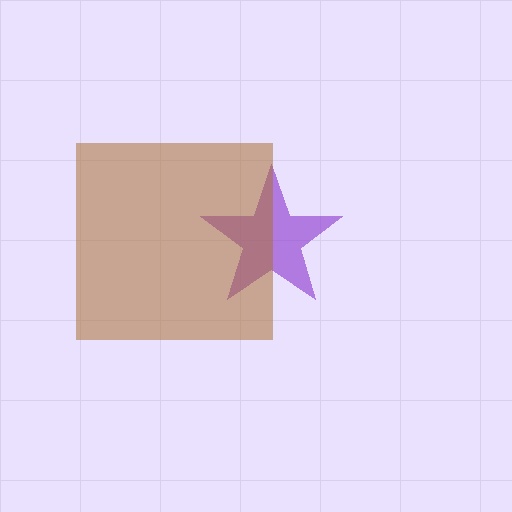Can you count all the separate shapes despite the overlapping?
Yes, there are 2 separate shapes.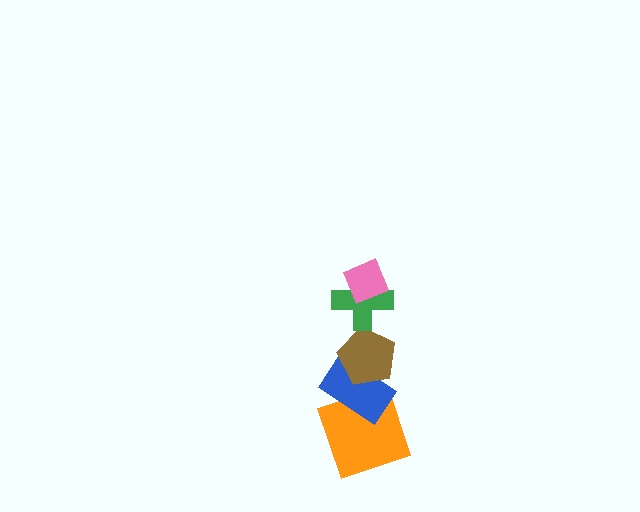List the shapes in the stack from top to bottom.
From top to bottom: the pink diamond, the green cross, the brown pentagon, the blue rectangle, the orange square.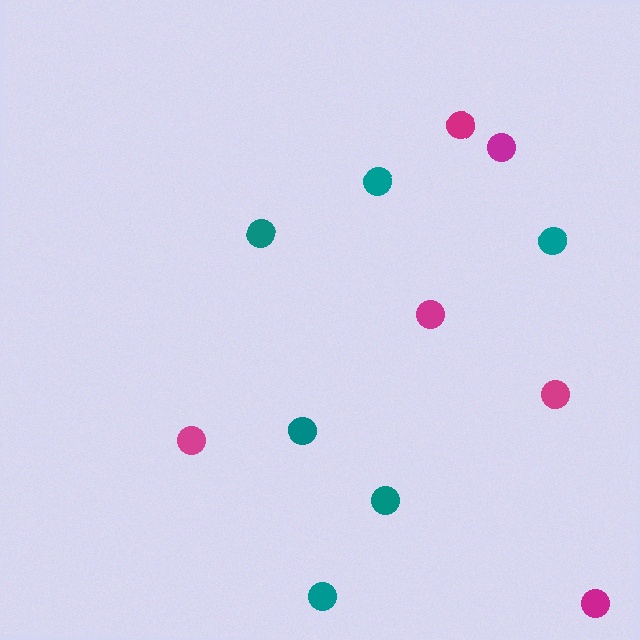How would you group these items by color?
There are 2 groups: one group of teal circles (6) and one group of magenta circles (6).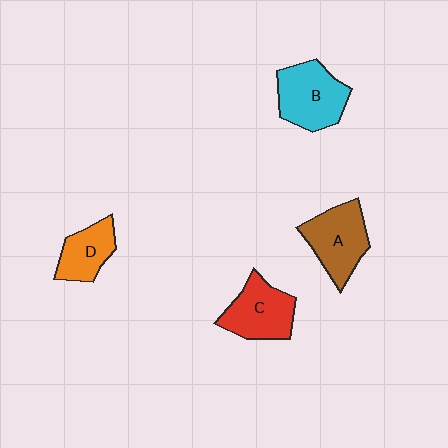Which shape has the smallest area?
Shape D (orange).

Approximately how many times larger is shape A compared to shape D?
Approximately 1.4 times.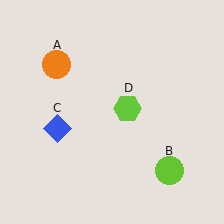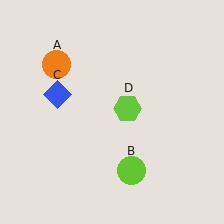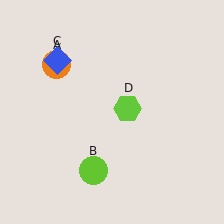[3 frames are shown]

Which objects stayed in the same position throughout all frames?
Orange circle (object A) and lime hexagon (object D) remained stationary.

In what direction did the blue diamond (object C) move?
The blue diamond (object C) moved up.